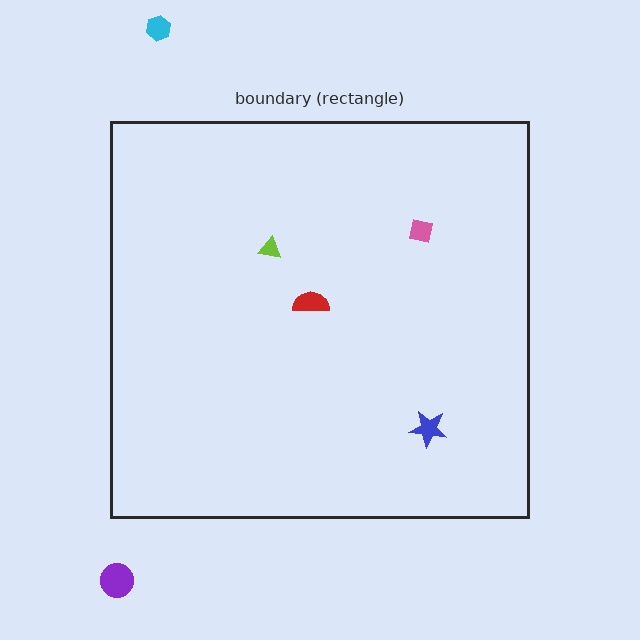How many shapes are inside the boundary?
4 inside, 2 outside.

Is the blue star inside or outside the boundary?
Inside.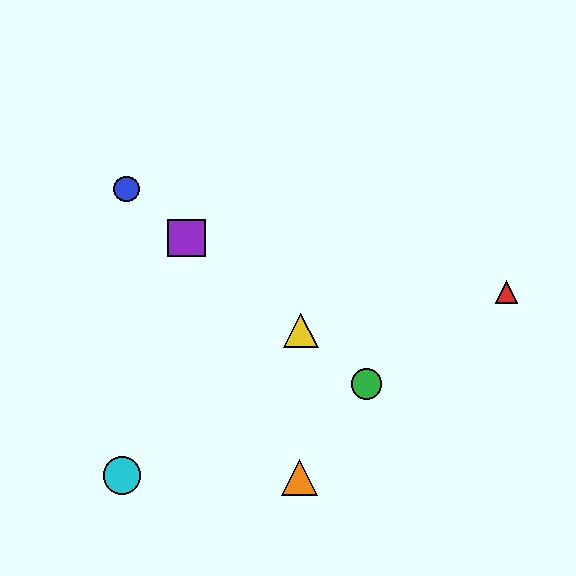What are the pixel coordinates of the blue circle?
The blue circle is at (126, 189).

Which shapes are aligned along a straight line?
The blue circle, the green circle, the yellow triangle, the purple square are aligned along a straight line.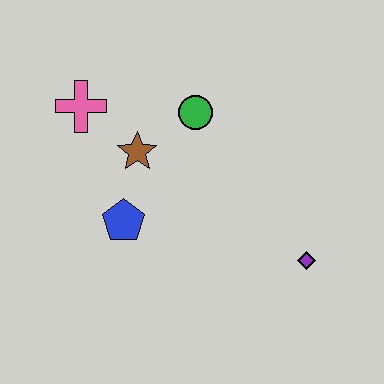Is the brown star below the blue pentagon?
No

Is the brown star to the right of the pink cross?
Yes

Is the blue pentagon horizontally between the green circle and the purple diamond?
No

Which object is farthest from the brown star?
The purple diamond is farthest from the brown star.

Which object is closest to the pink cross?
The brown star is closest to the pink cross.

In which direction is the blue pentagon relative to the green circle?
The blue pentagon is below the green circle.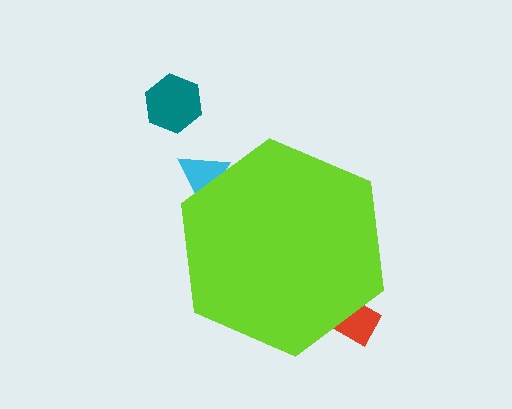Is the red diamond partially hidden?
Yes, the red diamond is partially hidden behind the lime hexagon.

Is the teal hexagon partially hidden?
No, the teal hexagon is fully visible.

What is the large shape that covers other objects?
A lime hexagon.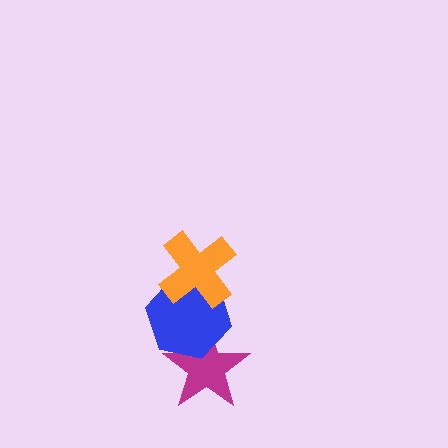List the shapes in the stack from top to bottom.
From top to bottom: the orange cross, the blue hexagon, the magenta star.